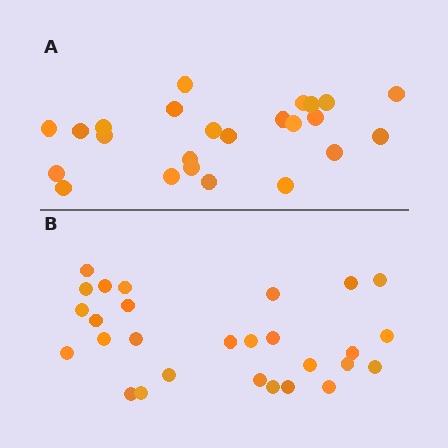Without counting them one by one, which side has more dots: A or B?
Region B (the bottom region) has more dots.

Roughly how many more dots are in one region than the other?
Region B has about 4 more dots than region A.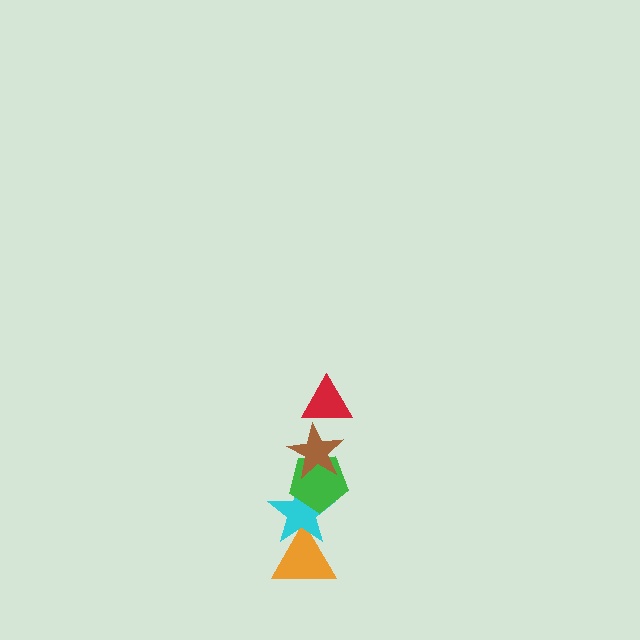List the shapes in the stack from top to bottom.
From top to bottom: the red triangle, the brown star, the green pentagon, the cyan star, the orange triangle.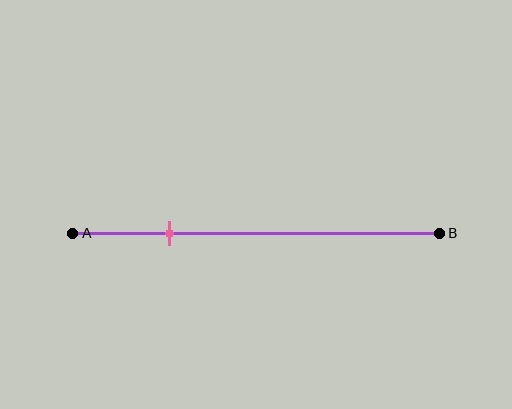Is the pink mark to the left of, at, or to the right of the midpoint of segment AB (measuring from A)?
The pink mark is to the left of the midpoint of segment AB.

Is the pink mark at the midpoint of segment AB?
No, the mark is at about 25% from A, not at the 50% midpoint.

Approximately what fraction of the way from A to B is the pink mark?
The pink mark is approximately 25% of the way from A to B.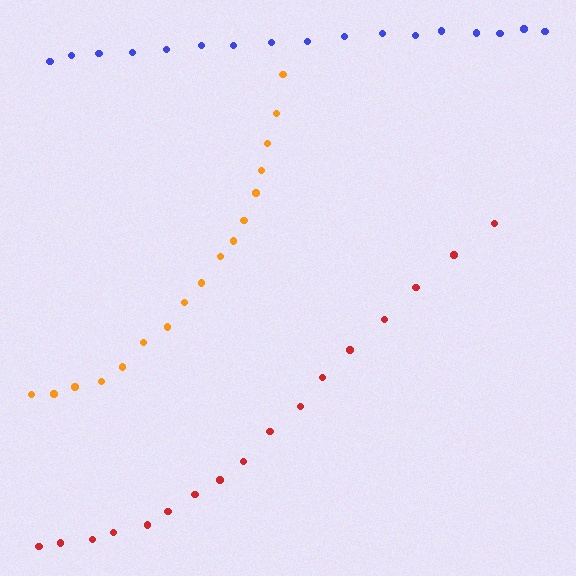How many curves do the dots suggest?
There are 3 distinct paths.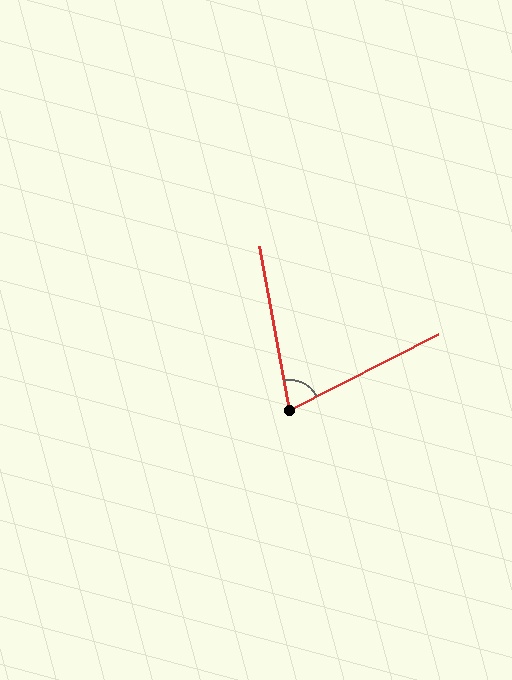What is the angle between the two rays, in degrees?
Approximately 74 degrees.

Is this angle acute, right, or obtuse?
It is acute.